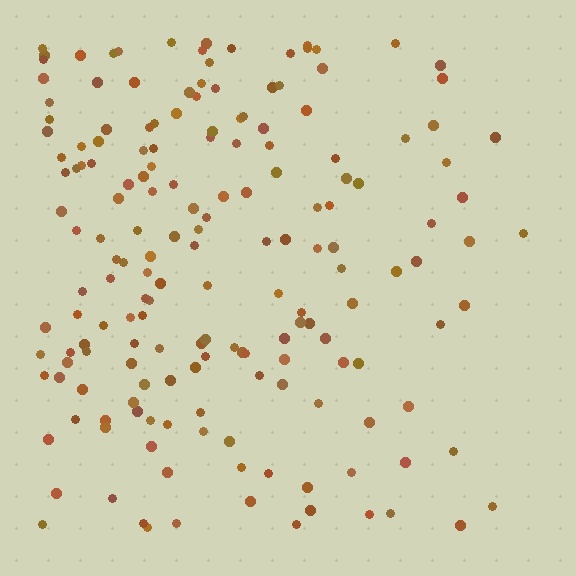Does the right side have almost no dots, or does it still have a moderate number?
Still a moderate number, just noticeably fewer than the left.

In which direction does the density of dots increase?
From right to left, with the left side densest.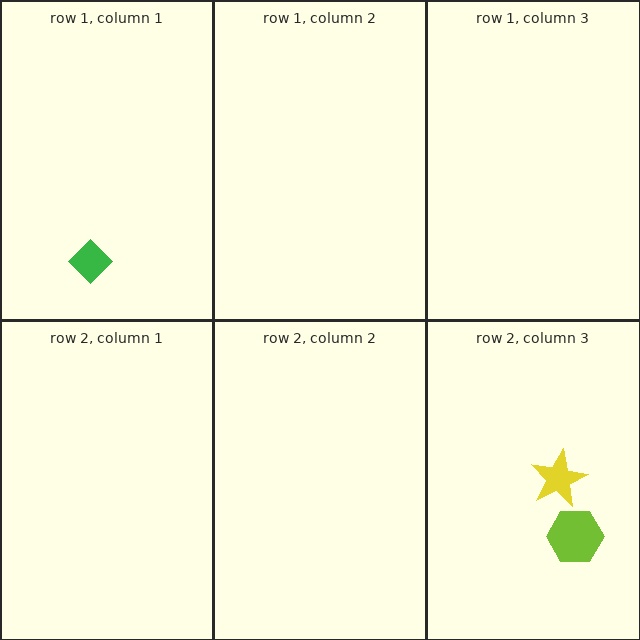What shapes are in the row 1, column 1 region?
The green diamond.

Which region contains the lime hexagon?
The row 2, column 3 region.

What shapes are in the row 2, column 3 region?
The lime hexagon, the yellow star.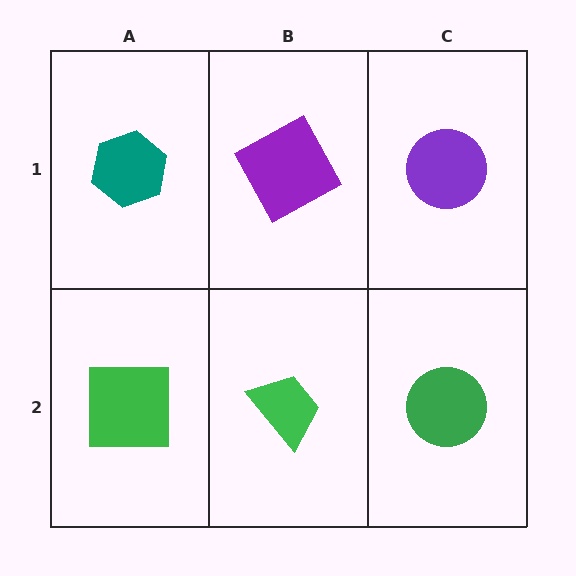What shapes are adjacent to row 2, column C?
A purple circle (row 1, column C), a green trapezoid (row 2, column B).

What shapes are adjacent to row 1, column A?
A green square (row 2, column A), a purple square (row 1, column B).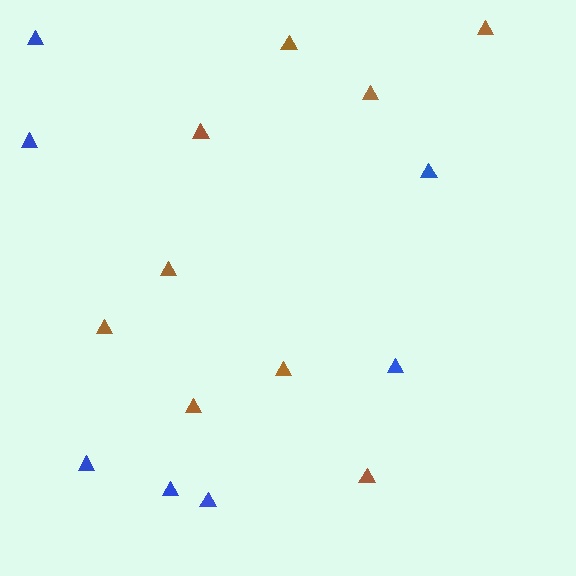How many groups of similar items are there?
There are 2 groups: one group of blue triangles (7) and one group of brown triangles (9).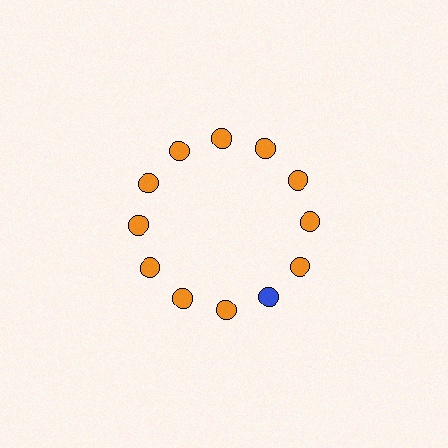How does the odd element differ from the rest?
It has a different color: blue instead of orange.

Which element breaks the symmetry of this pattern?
The blue circle at roughly the 5 o'clock position breaks the symmetry. All other shapes are orange circles.